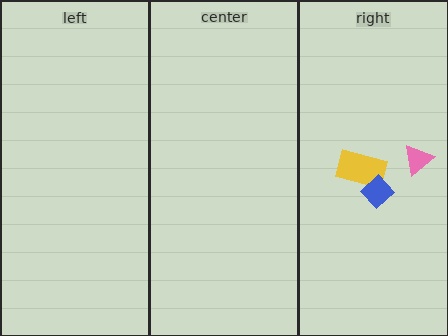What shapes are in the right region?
The yellow rectangle, the pink triangle, the blue diamond.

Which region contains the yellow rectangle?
The right region.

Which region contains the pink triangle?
The right region.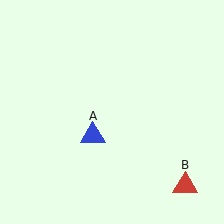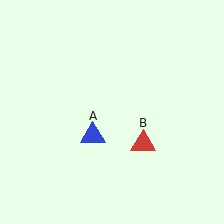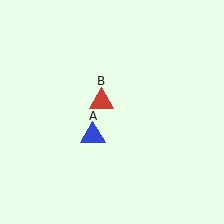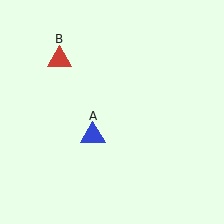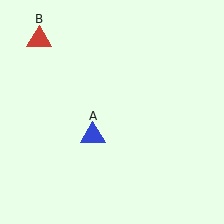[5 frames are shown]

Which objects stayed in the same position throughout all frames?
Blue triangle (object A) remained stationary.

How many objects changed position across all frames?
1 object changed position: red triangle (object B).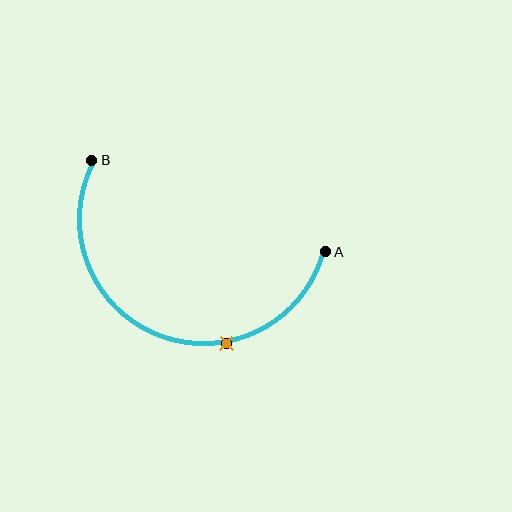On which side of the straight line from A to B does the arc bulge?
The arc bulges below the straight line connecting A and B.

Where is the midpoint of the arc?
The arc midpoint is the point on the curve farthest from the straight line joining A and B. It sits below that line.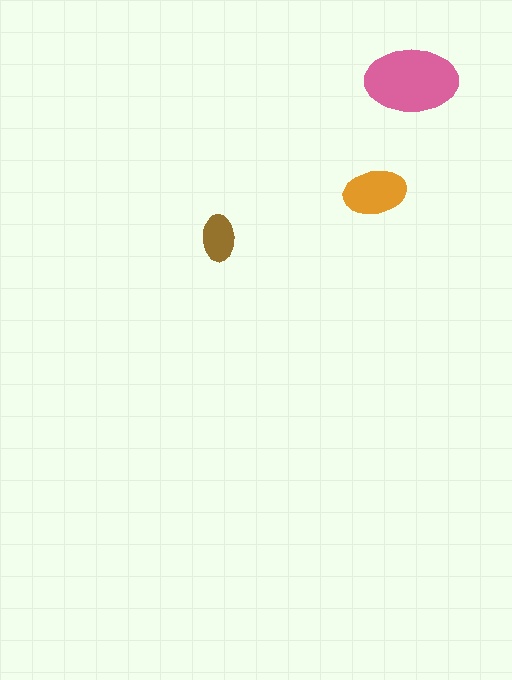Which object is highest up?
The pink ellipse is topmost.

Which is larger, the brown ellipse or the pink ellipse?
The pink one.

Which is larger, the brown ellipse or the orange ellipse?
The orange one.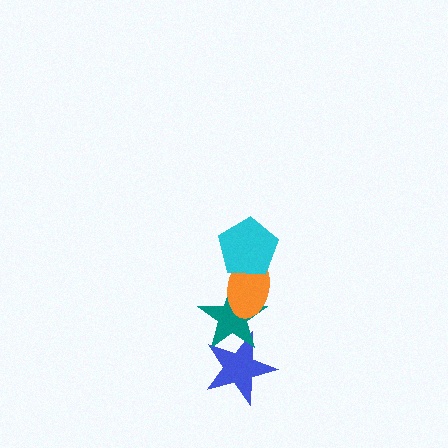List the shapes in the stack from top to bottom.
From top to bottom: the cyan pentagon, the orange ellipse, the teal star, the blue star.